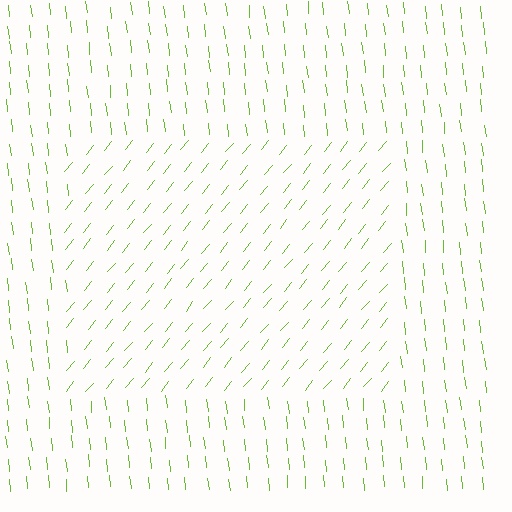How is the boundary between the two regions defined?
The boundary is defined purely by a change in line orientation (approximately 45 degrees difference). All lines are the same color and thickness.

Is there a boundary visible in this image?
Yes, there is a texture boundary formed by a change in line orientation.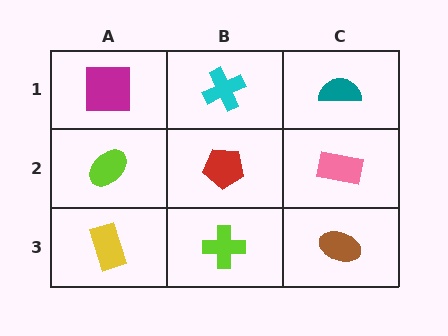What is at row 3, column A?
A yellow rectangle.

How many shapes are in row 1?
3 shapes.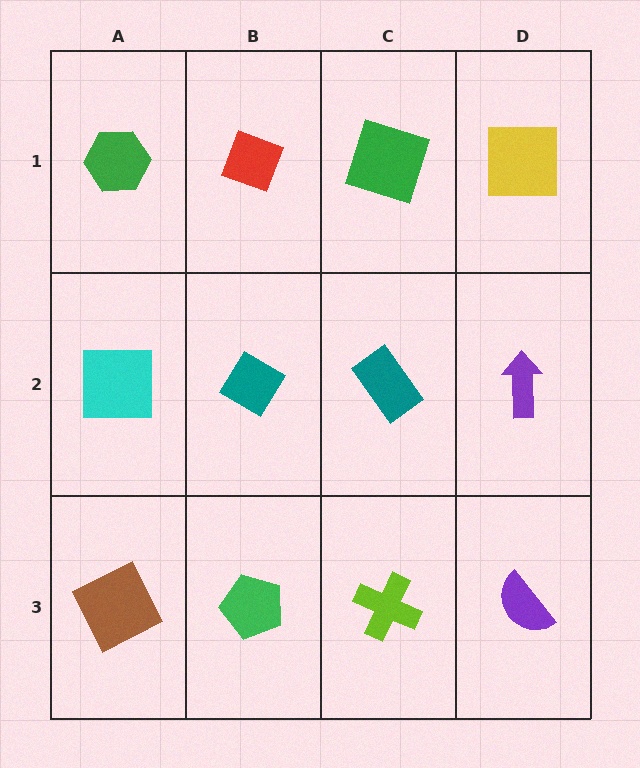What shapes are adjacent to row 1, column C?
A teal rectangle (row 2, column C), a red diamond (row 1, column B), a yellow square (row 1, column D).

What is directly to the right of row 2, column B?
A teal rectangle.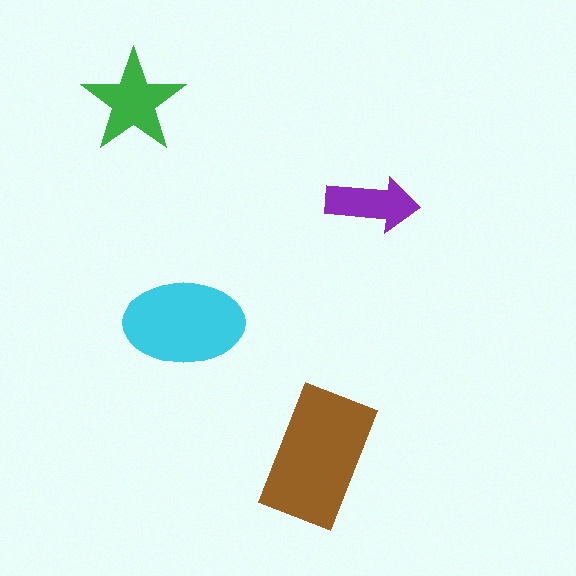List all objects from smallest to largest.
The purple arrow, the green star, the cyan ellipse, the brown rectangle.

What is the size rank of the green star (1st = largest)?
3rd.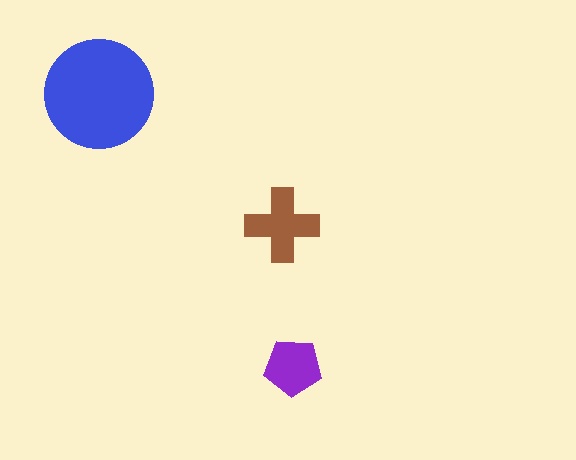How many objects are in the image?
There are 3 objects in the image.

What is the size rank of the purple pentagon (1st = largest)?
3rd.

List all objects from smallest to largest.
The purple pentagon, the brown cross, the blue circle.